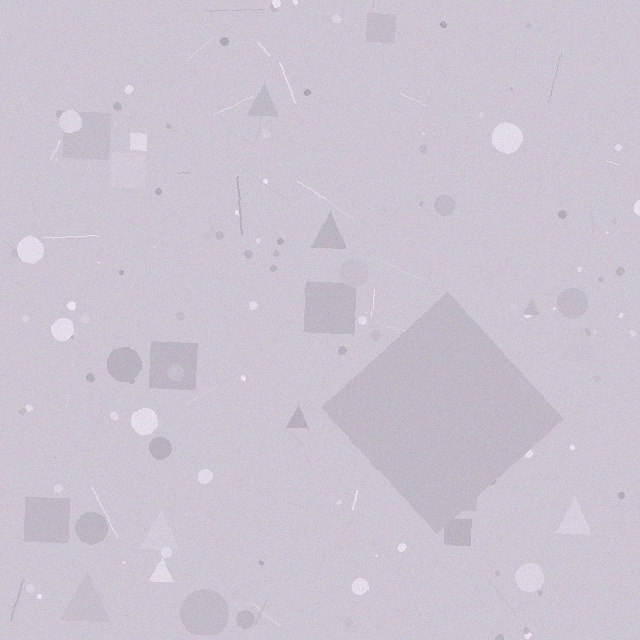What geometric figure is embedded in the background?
A diamond is embedded in the background.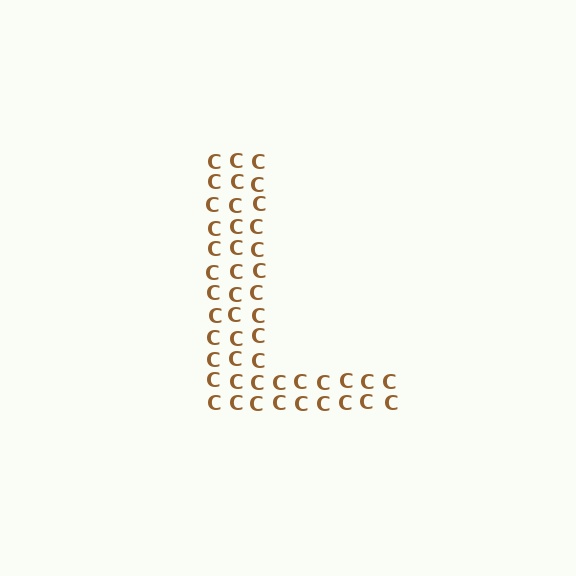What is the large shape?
The large shape is the letter L.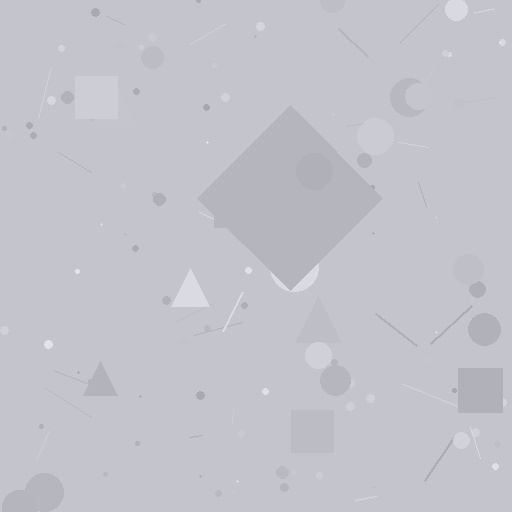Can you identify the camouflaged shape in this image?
The camouflaged shape is a diamond.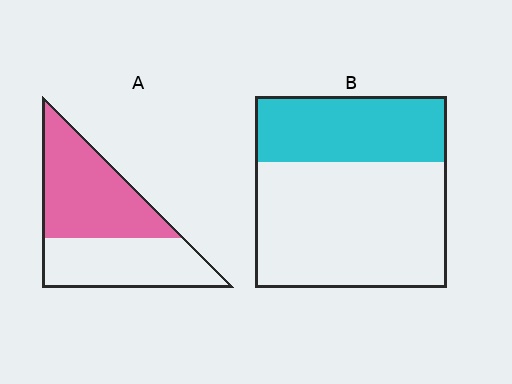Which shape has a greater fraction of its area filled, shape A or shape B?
Shape A.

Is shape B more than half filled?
No.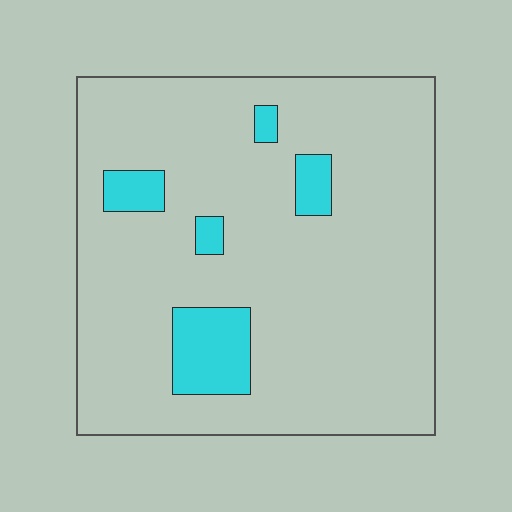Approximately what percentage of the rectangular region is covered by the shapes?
Approximately 10%.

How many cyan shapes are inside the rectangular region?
5.